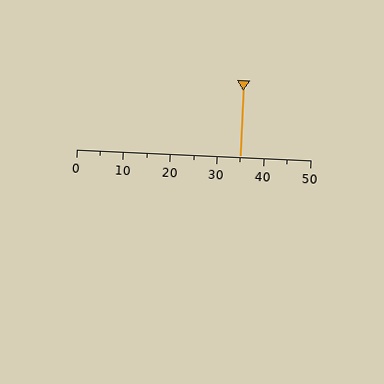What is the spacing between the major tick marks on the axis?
The major ticks are spaced 10 apart.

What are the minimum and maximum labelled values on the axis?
The axis runs from 0 to 50.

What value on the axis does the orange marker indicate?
The marker indicates approximately 35.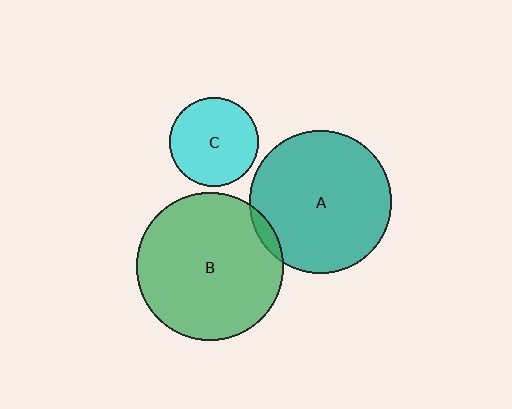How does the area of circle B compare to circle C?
Approximately 2.7 times.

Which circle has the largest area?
Circle B (green).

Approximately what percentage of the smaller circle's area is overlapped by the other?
Approximately 5%.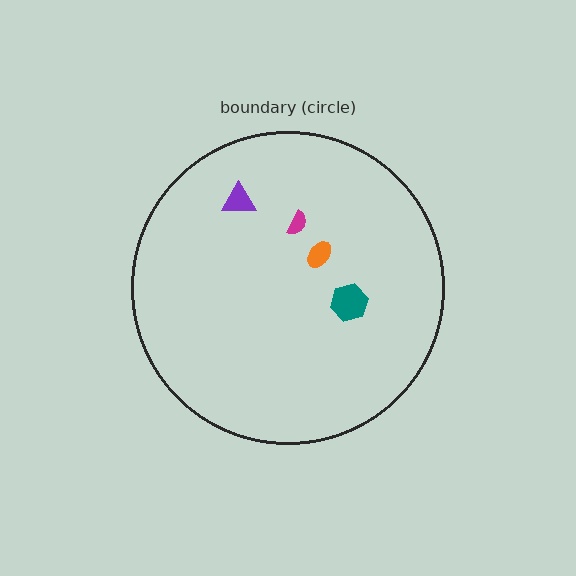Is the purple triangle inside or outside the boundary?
Inside.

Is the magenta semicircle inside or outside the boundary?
Inside.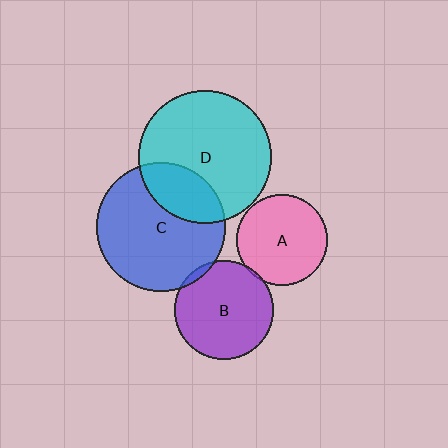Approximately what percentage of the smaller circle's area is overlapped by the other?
Approximately 25%.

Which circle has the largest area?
Circle D (cyan).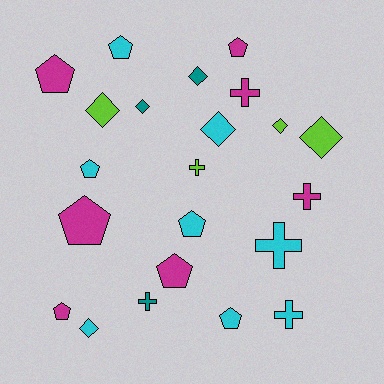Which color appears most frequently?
Cyan, with 8 objects.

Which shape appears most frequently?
Pentagon, with 9 objects.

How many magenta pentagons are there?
There are 5 magenta pentagons.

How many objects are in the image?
There are 22 objects.